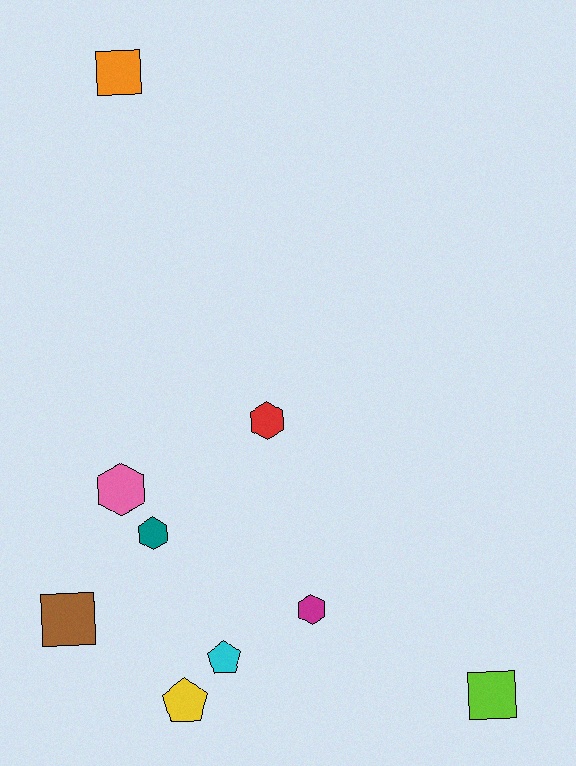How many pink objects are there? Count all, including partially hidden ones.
There is 1 pink object.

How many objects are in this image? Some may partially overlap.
There are 9 objects.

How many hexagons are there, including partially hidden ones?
There are 4 hexagons.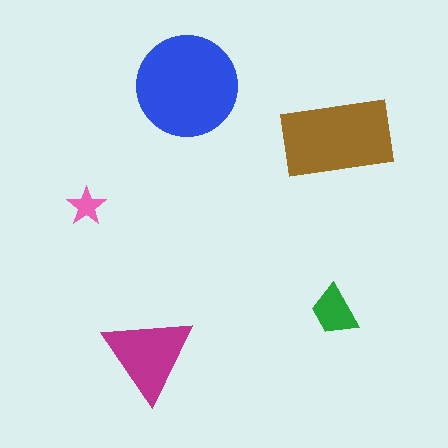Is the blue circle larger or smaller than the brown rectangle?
Larger.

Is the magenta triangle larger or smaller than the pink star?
Larger.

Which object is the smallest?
The pink star.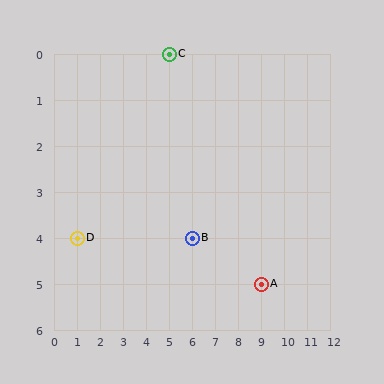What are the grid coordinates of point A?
Point A is at grid coordinates (9, 5).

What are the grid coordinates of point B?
Point B is at grid coordinates (6, 4).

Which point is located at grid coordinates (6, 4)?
Point B is at (6, 4).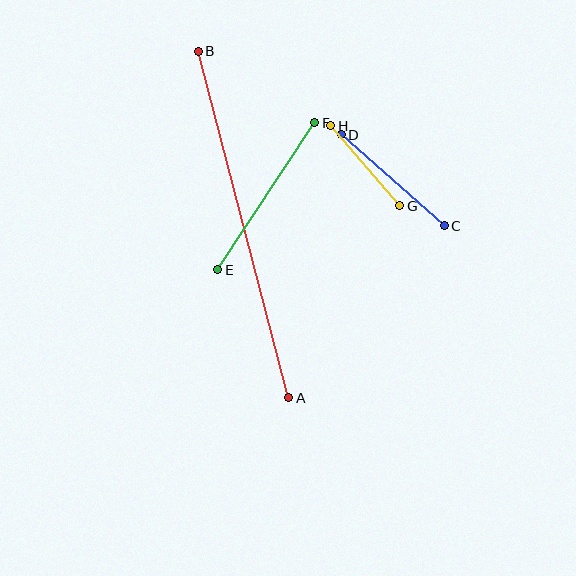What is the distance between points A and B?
The distance is approximately 358 pixels.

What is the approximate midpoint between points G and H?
The midpoint is at approximately (365, 166) pixels.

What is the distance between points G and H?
The distance is approximately 105 pixels.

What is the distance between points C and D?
The distance is approximately 138 pixels.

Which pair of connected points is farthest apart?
Points A and B are farthest apart.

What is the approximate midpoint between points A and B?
The midpoint is at approximately (243, 224) pixels.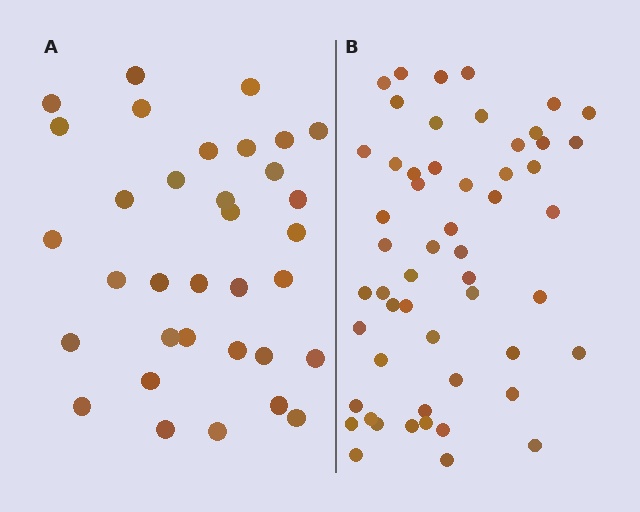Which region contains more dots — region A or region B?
Region B (the right region) has more dots.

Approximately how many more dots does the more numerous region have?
Region B has approximately 20 more dots than region A.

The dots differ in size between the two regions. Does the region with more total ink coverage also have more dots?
No. Region A has more total ink coverage because its dots are larger, but region B actually contains more individual dots. Total area can be misleading — the number of items is what matters here.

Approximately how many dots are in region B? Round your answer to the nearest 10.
About 50 dots. (The exact count is 54, which rounds to 50.)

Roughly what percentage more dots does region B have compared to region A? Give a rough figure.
About 60% more.